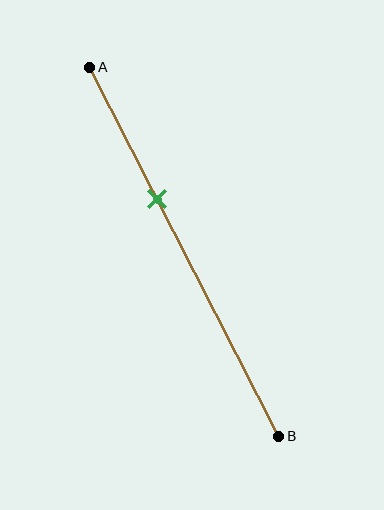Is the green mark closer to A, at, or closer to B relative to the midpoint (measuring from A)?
The green mark is closer to point A than the midpoint of segment AB.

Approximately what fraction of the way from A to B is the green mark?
The green mark is approximately 35% of the way from A to B.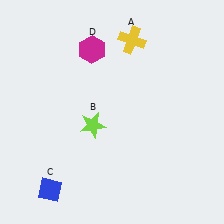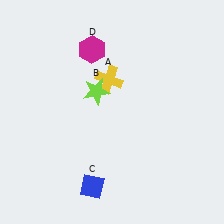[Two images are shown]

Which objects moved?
The objects that moved are: the yellow cross (A), the lime star (B), the blue diamond (C).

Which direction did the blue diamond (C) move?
The blue diamond (C) moved right.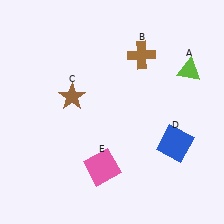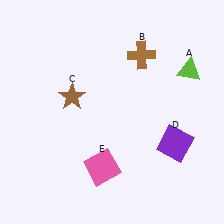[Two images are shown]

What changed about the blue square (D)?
In Image 1, D is blue. In Image 2, it changed to purple.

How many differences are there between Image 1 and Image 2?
There is 1 difference between the two images.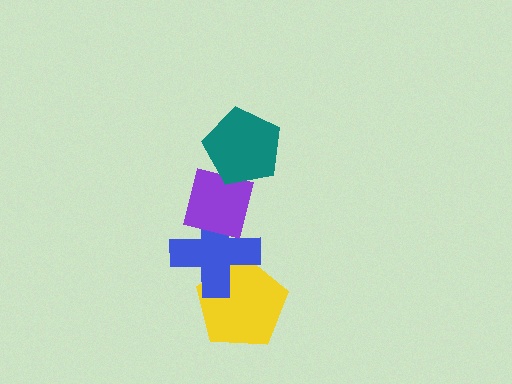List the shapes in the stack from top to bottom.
From top to bottom: the teal pentagon, the purple square, the blue cross, the yellow pentagon.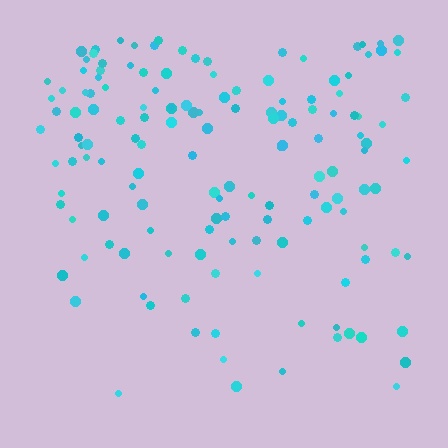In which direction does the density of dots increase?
From bottom to top, with the top side densest.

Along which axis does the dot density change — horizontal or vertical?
Vertical.